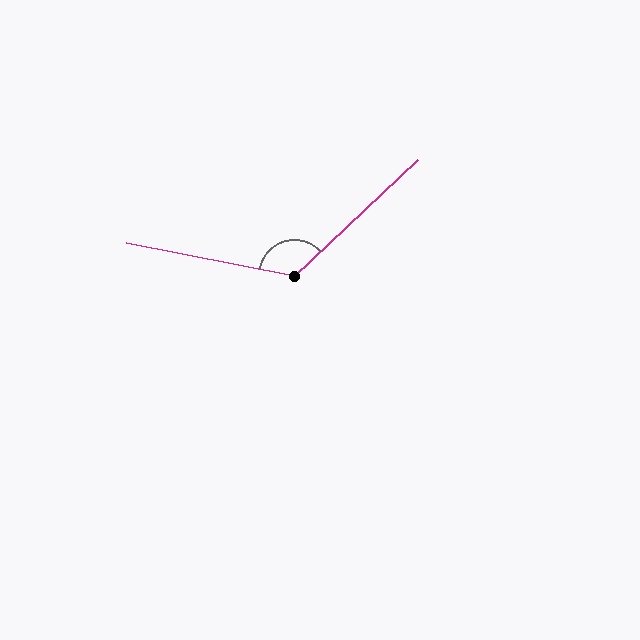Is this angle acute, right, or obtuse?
It is obtuse.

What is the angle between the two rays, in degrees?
Approximately 126 degrees.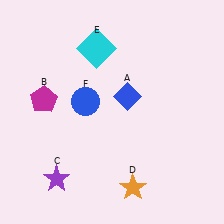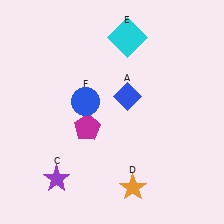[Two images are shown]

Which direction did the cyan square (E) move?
The cyan square (E) moved right.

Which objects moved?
The objects that moved are: the magenta pentagon (B), the cyan square (E).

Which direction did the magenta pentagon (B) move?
The magenta pentagon (B) moved right.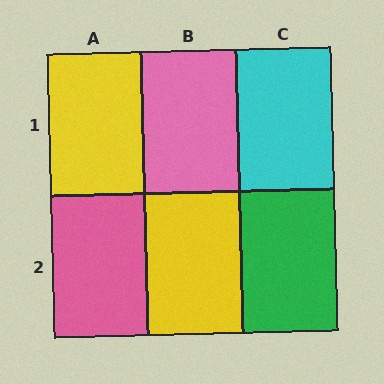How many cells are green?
1 cell is green.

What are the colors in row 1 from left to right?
Yellow, pink, cyan.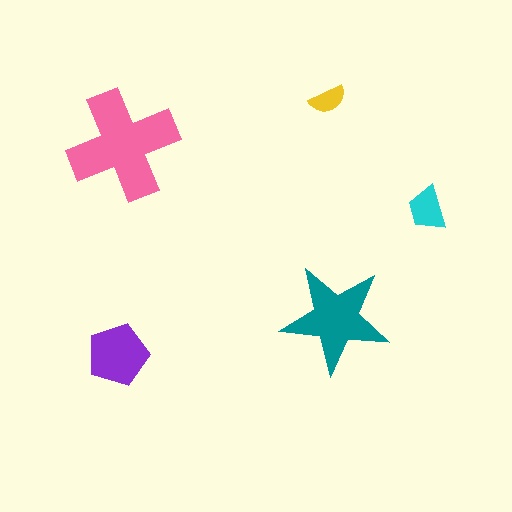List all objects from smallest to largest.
The yellow semicircle, the cyan trapezoid, the purple pentagon, the teal star, the pink cross.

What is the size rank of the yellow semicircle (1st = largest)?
5th.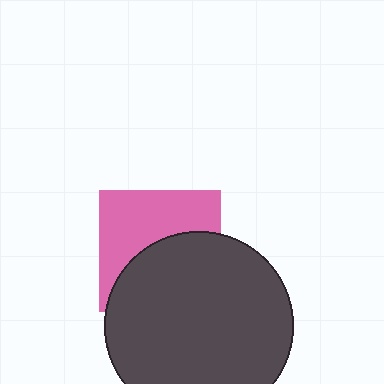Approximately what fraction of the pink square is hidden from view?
Roughly 50% of the pink square is hidden behind the dark gray circle.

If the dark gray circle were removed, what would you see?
You would see the complete pink square.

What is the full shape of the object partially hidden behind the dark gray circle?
The partially hidden object is a pink square.